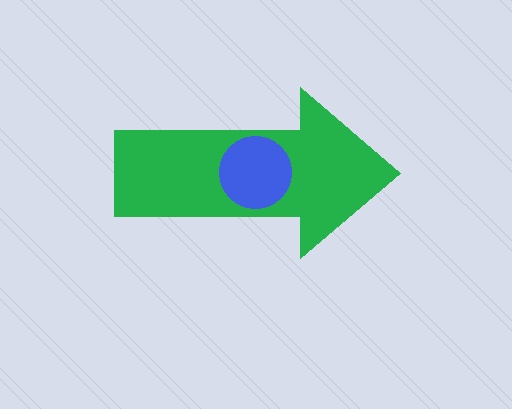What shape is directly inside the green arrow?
The blue circle.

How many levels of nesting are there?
2.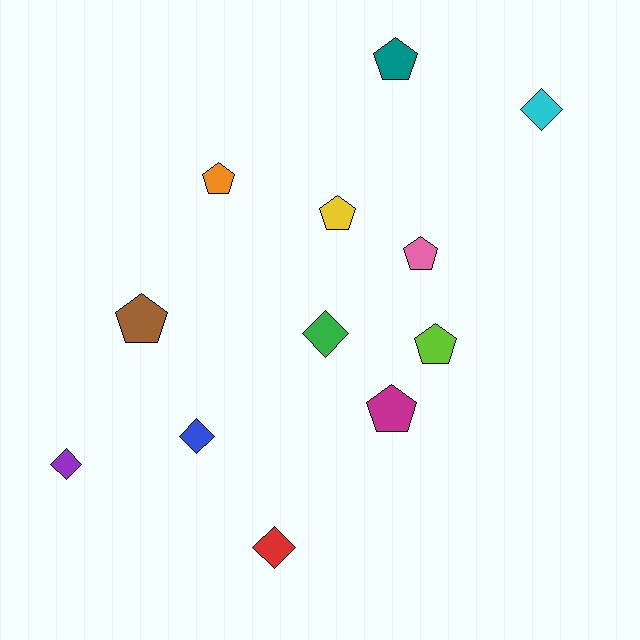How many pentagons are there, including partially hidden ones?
There are 7 pentagons.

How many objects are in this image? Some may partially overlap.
There are 12 objects.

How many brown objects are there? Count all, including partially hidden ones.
There is 1 brown object.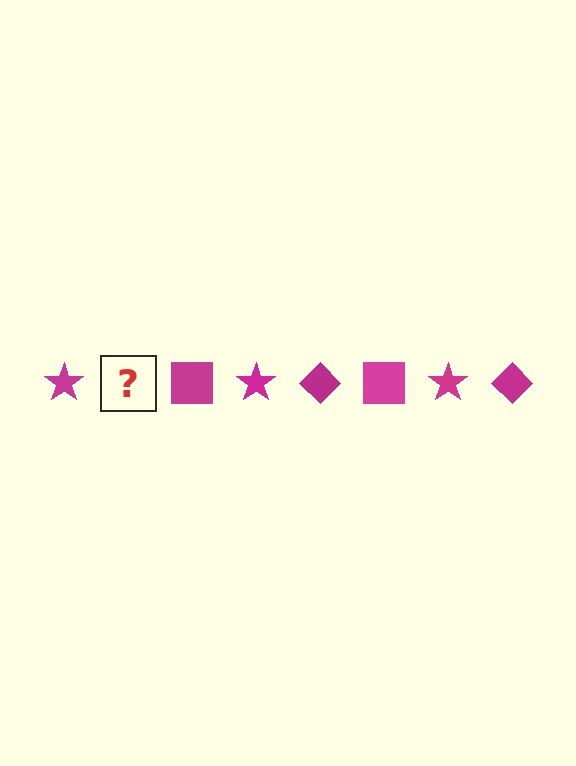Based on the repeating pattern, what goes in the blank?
The blank should be a magenta diamond.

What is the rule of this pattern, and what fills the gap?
The rule is that the pattern cycles through star, diamond, square shapes in magenta. The gap should be filled with a magenta diamond.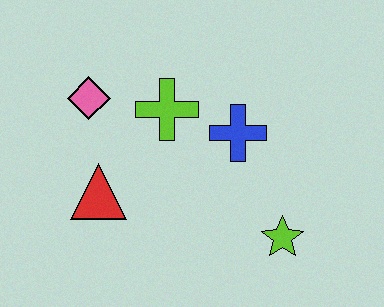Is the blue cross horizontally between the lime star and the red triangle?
Yes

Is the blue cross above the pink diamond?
No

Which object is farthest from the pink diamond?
The lime star is farthest from the pink diamond.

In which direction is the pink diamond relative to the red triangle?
The pink diamond is above the red triangle.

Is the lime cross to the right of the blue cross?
No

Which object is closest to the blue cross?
The lime cross is closest to the blue cross.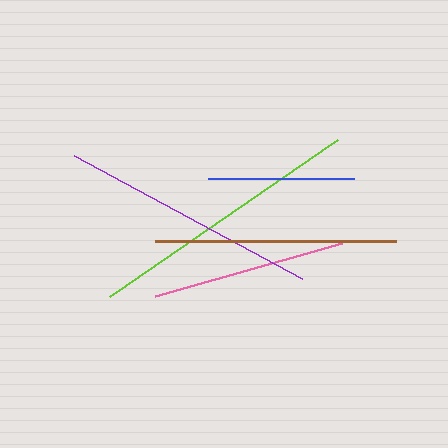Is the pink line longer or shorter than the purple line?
The purple line is longer than the pink line.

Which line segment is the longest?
The lime line is the longest at approximately 277 pixels.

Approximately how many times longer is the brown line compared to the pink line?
The brown line is approximately 1.2 times the length of the pink line.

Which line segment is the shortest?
The blue line is the shortest at approximately 146 pixels.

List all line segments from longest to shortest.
From longest to shortest: lime, purple, brown, pink, blue.